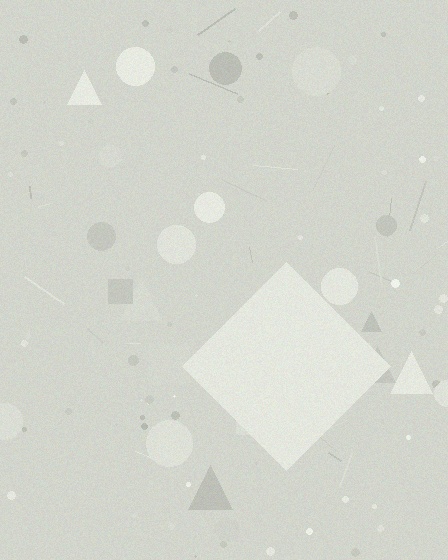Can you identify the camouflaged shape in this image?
The camouflaged shape is a diamond.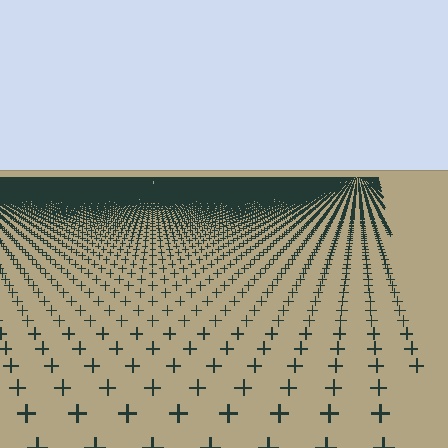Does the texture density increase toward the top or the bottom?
Density increases toward the top.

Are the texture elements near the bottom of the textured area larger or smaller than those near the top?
Larger. Near the bottom, elements are closer to the viewer and appear at a bigger on-screen size.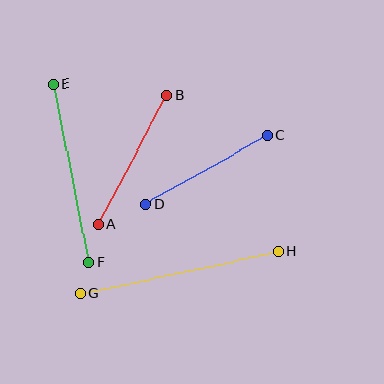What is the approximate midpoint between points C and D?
The midpoint is at approximately (206, 170) pixels.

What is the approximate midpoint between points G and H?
The midpoint is at approximately (179, 272) pixels.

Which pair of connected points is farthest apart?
Points G and H are farthest apart.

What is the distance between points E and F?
The distance is approximately 182 pixels.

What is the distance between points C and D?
The distance is approximately 140 pixels.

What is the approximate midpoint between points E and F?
The midpoint is at approximately (71, 173) pixels.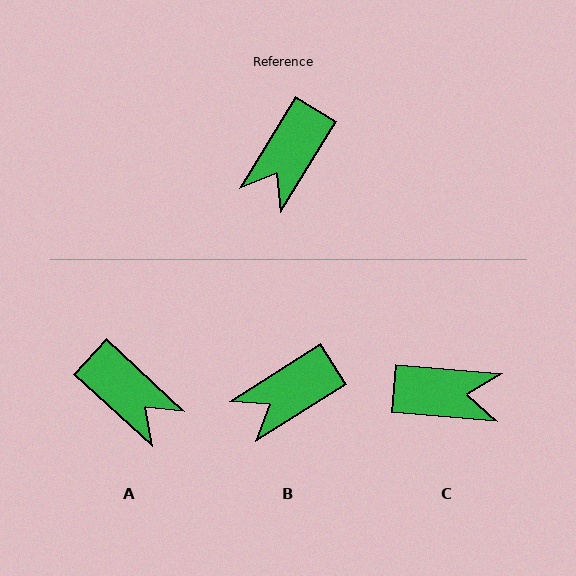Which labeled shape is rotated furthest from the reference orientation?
C, about 116 degrees away.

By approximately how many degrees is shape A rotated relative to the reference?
Approximately 78 degrees counter-clockwise.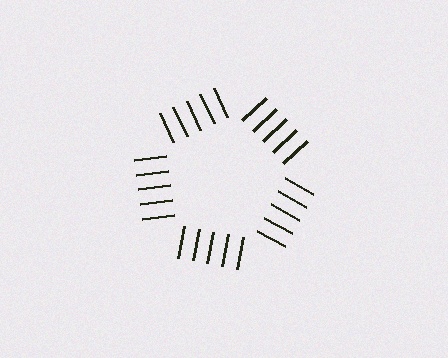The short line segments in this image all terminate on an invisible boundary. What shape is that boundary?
An illusory pentagon — the line segments terminate on its edges but no continuous stroke is drawn.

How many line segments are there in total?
25 — 5 along each of the 5 edges.